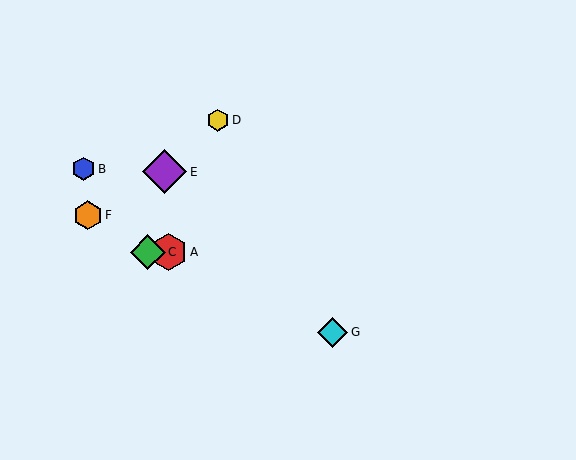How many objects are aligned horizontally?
2 objects (A, C) are aligned horizontally.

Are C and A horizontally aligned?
Yes, both are at y≈252.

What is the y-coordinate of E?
Object E is at y≈172.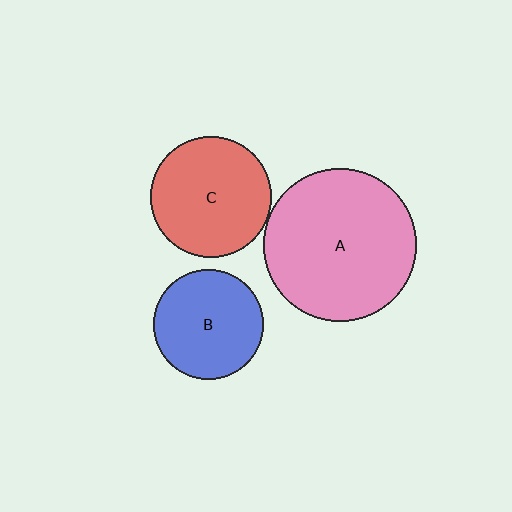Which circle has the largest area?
Circle A (pink).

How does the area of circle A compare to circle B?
Approximately 1.9 times.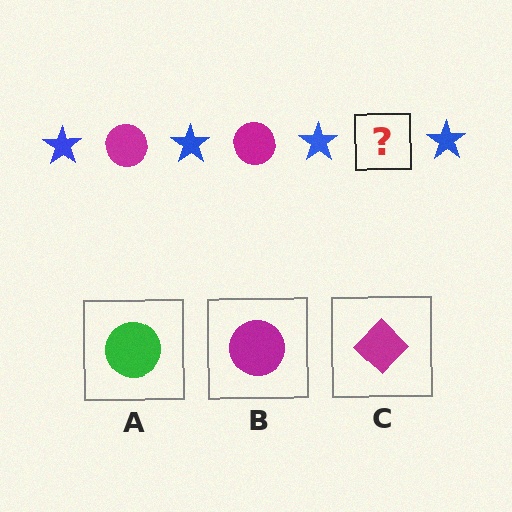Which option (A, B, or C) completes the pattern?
B.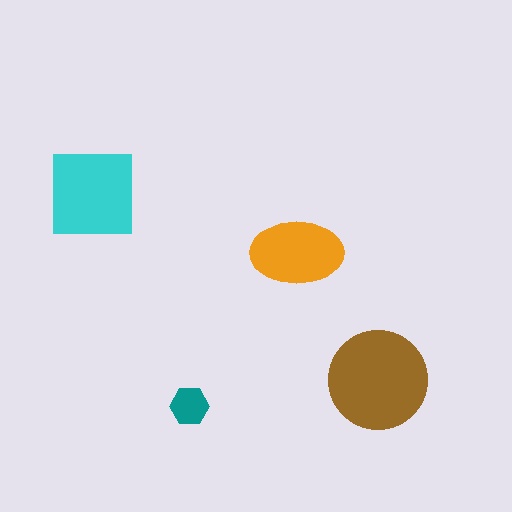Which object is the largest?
The brown circle.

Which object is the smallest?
The teal hexagon.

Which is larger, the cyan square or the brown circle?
The brown circle.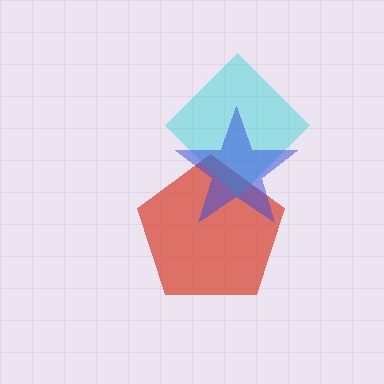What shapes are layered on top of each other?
The layered shapes are: a red pentagon, a cyan diamond, a blue star.